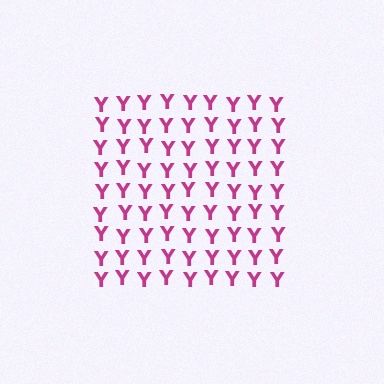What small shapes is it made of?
It is made of small letter Y's.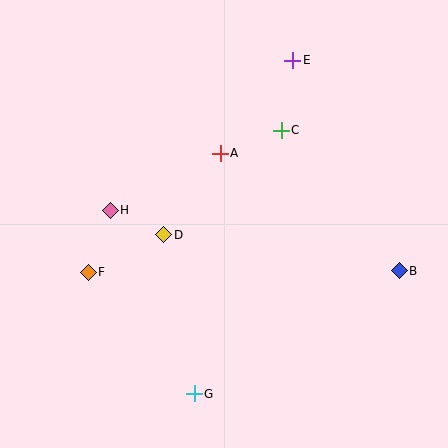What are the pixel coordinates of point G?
Point G is at (194, 394).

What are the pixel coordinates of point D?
Point D is at (164, 235).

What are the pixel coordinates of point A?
Point A is at (220, 153).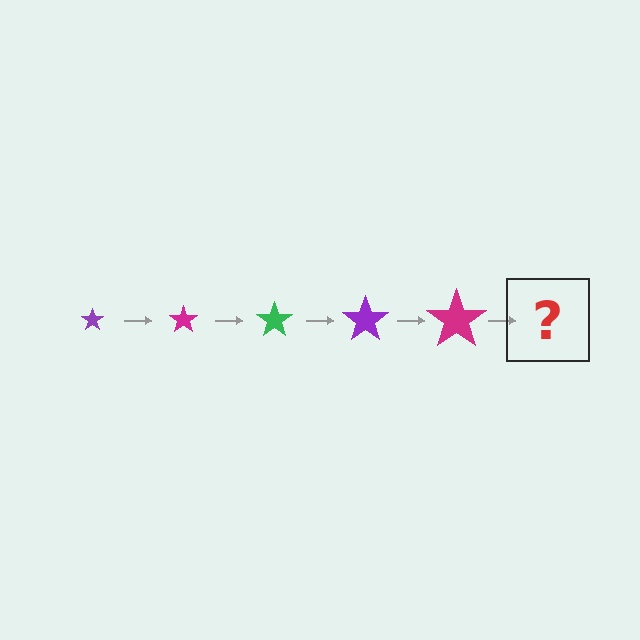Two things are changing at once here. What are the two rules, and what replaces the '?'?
The two rules are that the star grows larger each step and the color cycles through purple, magenta, and green. The '?' should be a green star, larger than the previous one.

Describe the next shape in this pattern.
It should be a green star, larger than the previous one.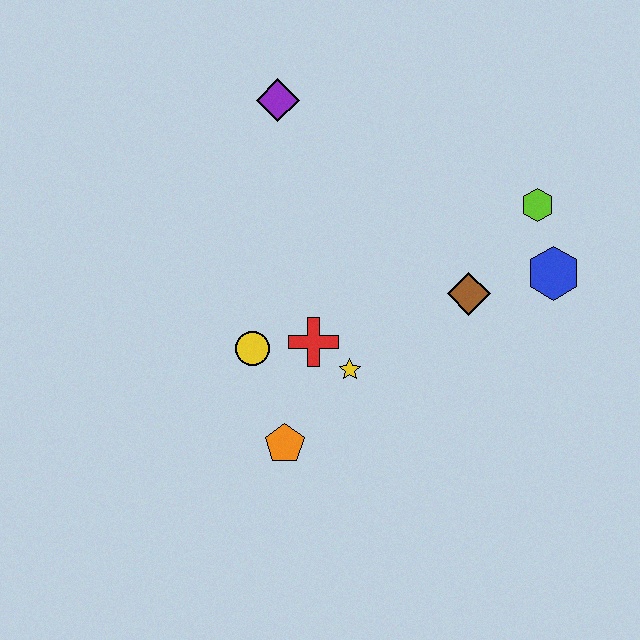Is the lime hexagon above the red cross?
Yes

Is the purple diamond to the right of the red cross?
No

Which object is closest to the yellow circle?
The red cross is closest to the yellow circle.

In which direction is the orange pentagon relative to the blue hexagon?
The orange pentagon is to the left of the blue hexagon.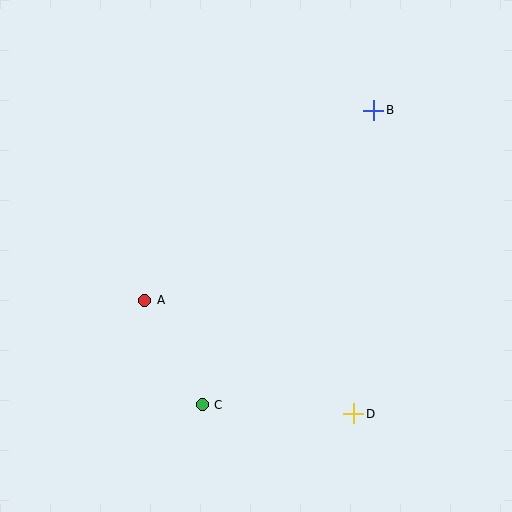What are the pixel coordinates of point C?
Point C is at (202, 405).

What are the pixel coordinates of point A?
Point A is at (145, 300).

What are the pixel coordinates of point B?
Point B is at (374, 110).